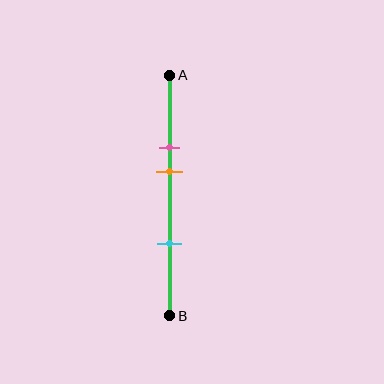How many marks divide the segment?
There are 3 marks dividing the segment.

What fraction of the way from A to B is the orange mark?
The orange mark is approximately 40% (0.4) of the way from A to B.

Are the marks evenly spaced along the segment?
No, the marks are not evenly spaced.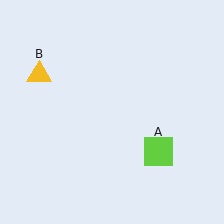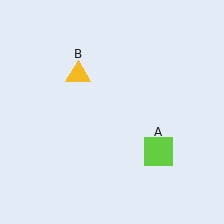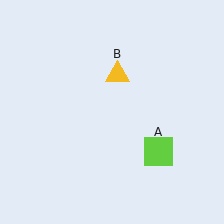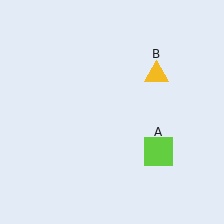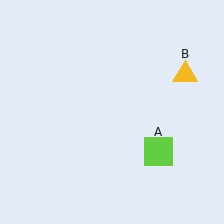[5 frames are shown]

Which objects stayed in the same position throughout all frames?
Lime square (object A) remained stationary.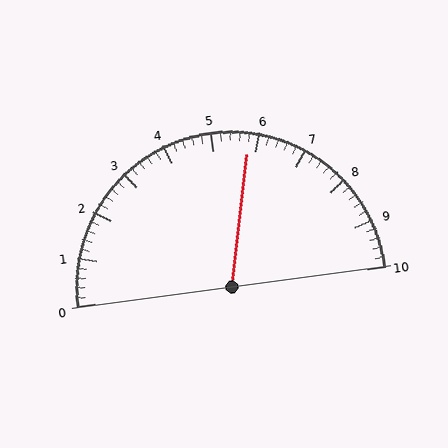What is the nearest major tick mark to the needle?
The nearest major tick mark is 6.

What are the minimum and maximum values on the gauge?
The gauge ranges from 0 to 10.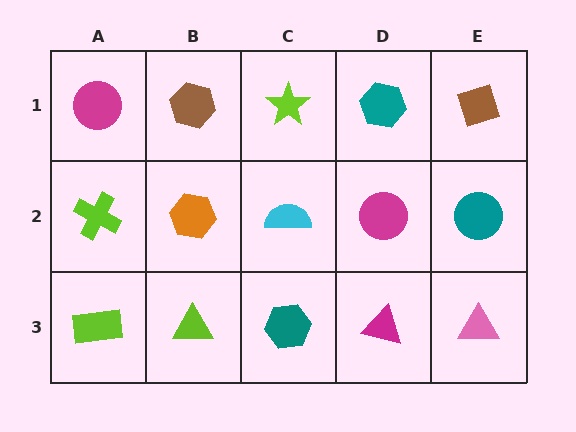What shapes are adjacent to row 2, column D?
A teal hexagon (row 1, column D), a magenta triangle (row 3, column D), a cyan semicircle (row 2, column C), a teal circle (row 2, column E).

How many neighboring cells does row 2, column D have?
4.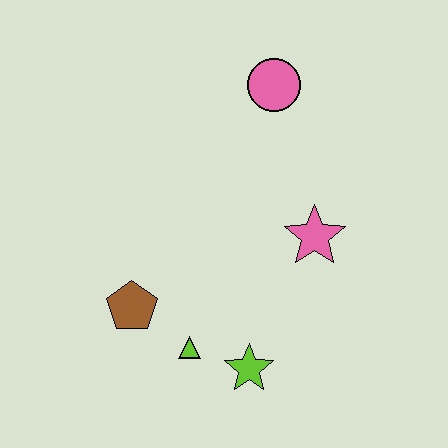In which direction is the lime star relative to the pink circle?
The lime star is below the pink circle.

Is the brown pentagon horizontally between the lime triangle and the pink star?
No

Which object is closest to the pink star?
The lime star is closest to the pink star.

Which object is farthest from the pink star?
The brown pentagon is farthest from the pink star.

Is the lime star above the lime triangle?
No